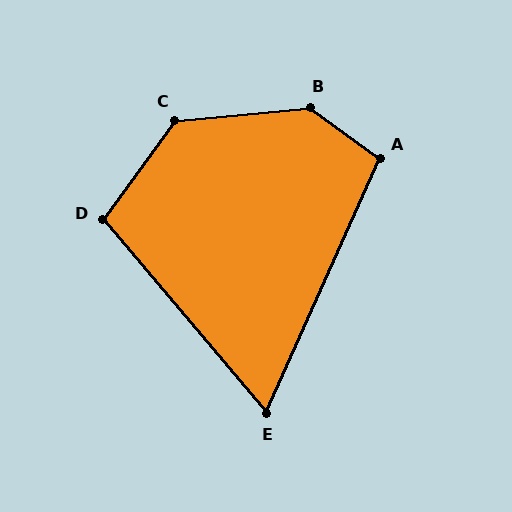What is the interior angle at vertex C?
Approximately 132 degrees (obtuse).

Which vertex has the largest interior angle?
B, at approximately 139 degrees.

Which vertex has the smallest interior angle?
E, at approximately 64 degrees.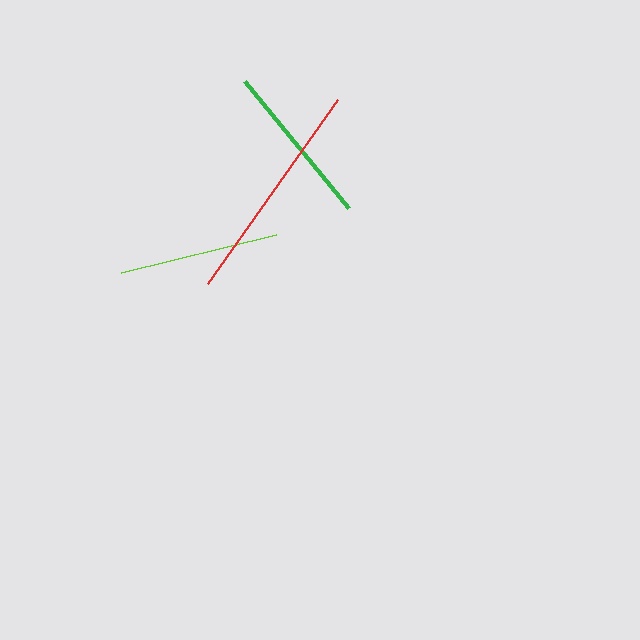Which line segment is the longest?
The red line is the longest at approximately 225 pixels.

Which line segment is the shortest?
The lime line is the shortest at approximately 160 pixels.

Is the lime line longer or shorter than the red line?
The red line is longer than the lime line.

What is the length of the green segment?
The green segment is approximately 165 pixels long.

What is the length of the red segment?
The red segment is approximately 225 pixels long.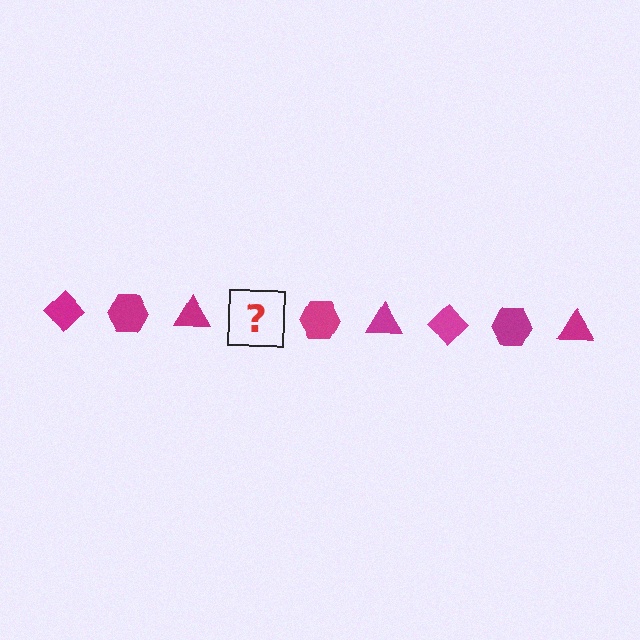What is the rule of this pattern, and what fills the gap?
The rule is that the pattern cycles through diamond, hexagon, triangle shapes in magenta. The gap should be filled with a magenta diamond.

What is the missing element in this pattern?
The missing element is a magenta diamond.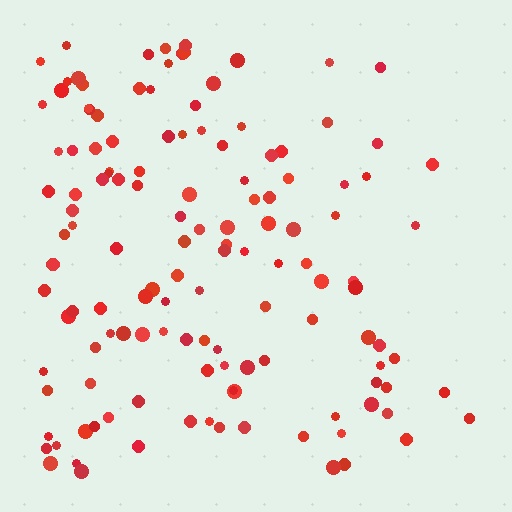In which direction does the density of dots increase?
From right to left, with the left side densest.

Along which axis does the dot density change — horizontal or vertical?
Horizontal.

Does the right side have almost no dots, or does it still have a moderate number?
Still a moderate number, just noticeably fewer than the left.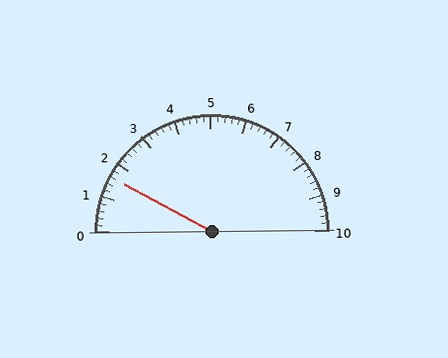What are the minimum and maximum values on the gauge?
The gauge ranges from 0 to 10.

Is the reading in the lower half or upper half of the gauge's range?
The reading is in the lower half of the range (0 to 10).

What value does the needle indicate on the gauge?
The needle indicates approximately 1.6.